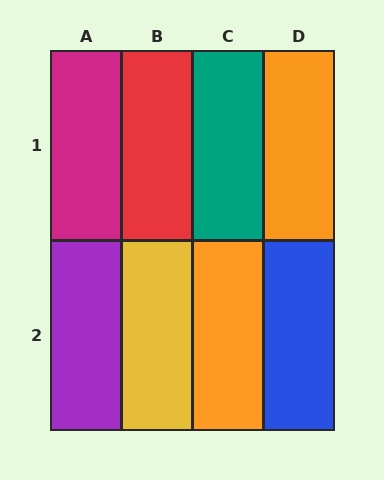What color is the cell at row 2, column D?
Blue.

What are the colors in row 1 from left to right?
Magenta, red, teal, orange.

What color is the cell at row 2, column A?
Purple.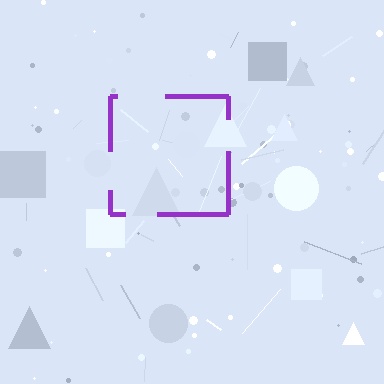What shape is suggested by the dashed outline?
The dashed outline suggests a square.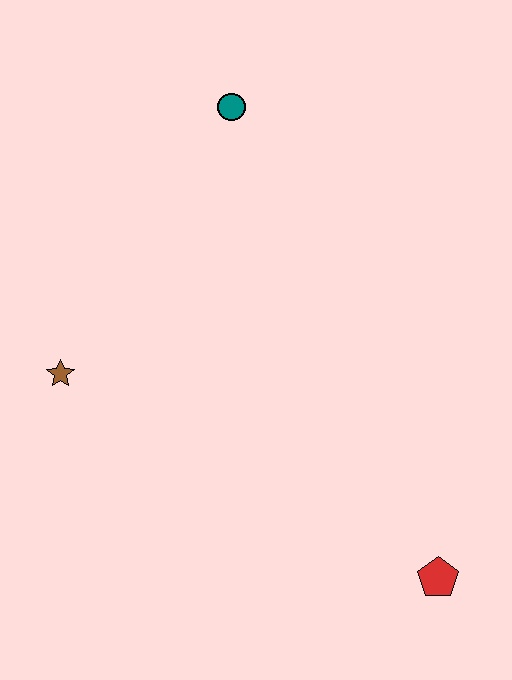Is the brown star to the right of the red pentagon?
No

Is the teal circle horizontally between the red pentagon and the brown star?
Yes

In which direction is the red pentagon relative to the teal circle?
The red pentagon is below the teal circle.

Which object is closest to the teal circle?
The brown star is closest to the teal circle.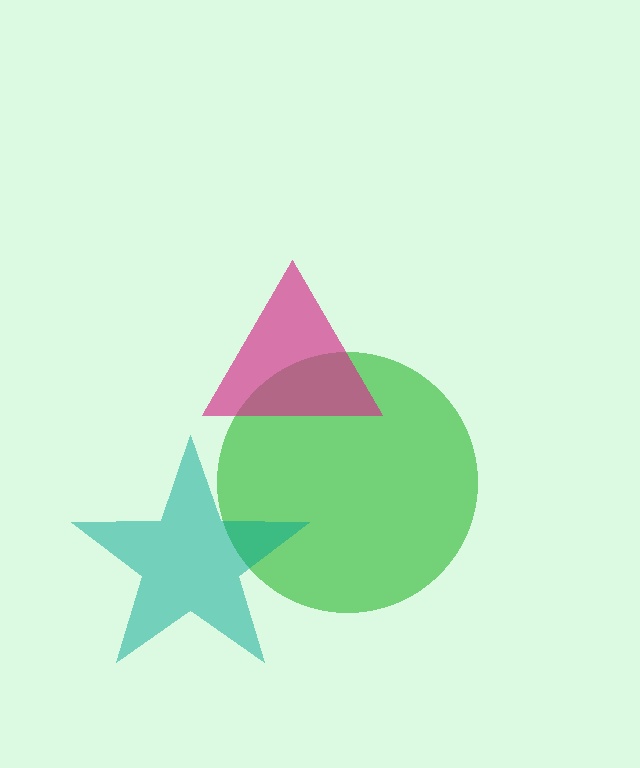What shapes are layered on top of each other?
The layered shapes are: a green circle, a magenta triangle, a teal star.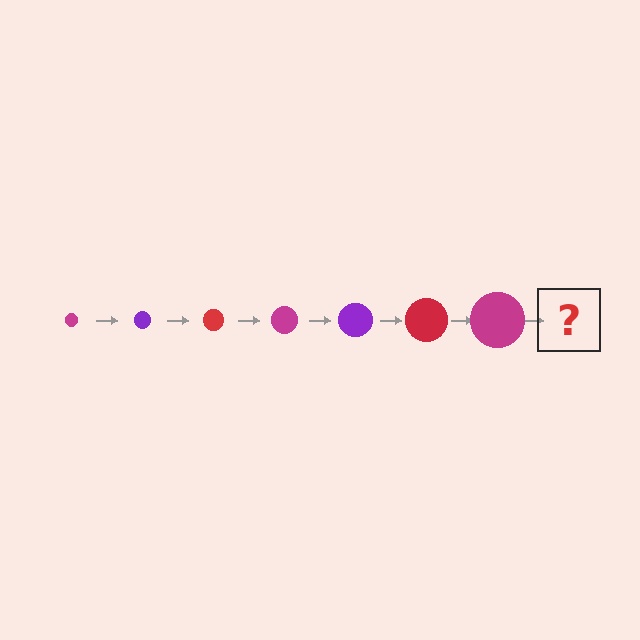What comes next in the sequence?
The next element should be a purple circle, larger than the previous one.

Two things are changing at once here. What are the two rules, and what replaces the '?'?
The two rules are that the circle grows larger each step and the color cycles through magenta, purple, and red. The '?' should be a purple circle, larger than the previous one.